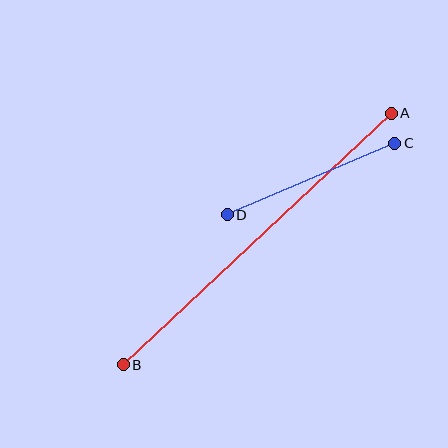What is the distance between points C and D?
The distance is approximately 182 pixels.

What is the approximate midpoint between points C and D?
The midpoint is at approximately (311, 179) pixels.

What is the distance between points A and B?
The distance is approximately 368 pixels.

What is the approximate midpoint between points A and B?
The midpoint is at approximately (257, 239) pixels.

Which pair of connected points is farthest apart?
Points A and B are farthest apart.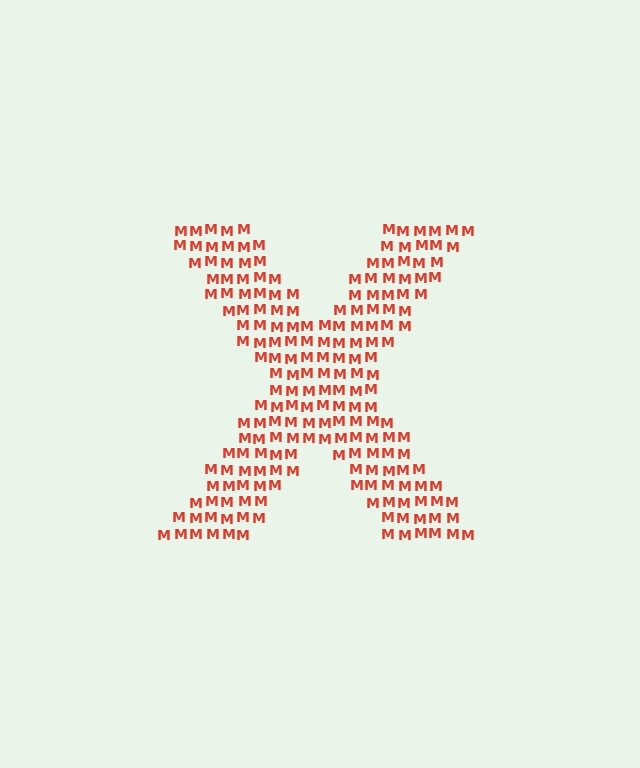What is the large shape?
The large shape is the letter X.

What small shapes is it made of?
It is made of small letter M's.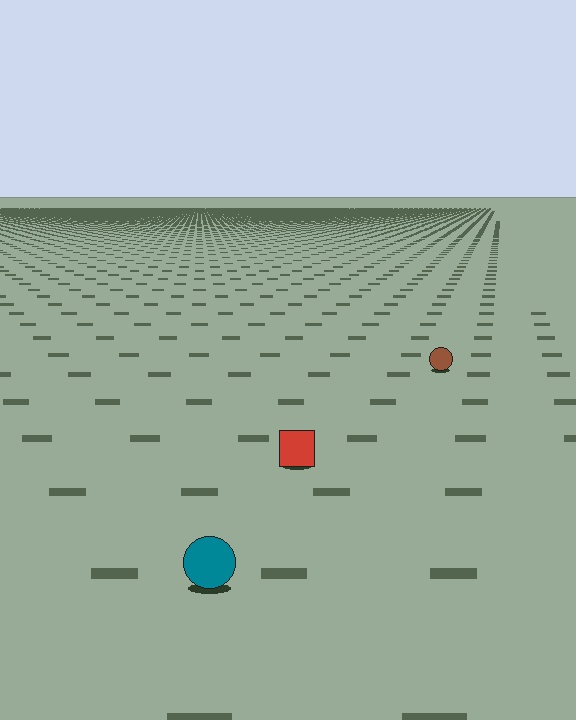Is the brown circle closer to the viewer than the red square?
No. The red square is closer — you can tell from the texture gradient: the ground texture is coarser near it.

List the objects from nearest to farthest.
From nearest to farthest: the teal circle, the red square, the brown circle.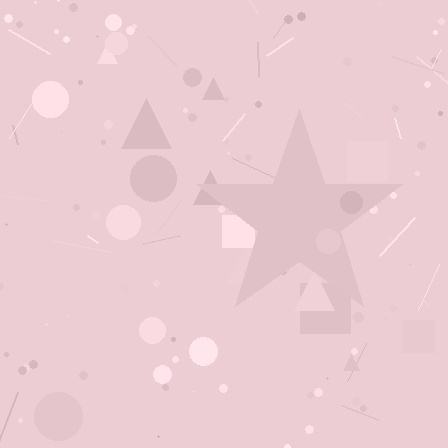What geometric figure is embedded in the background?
A star is embedded in the background.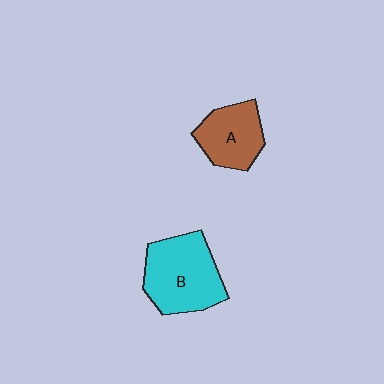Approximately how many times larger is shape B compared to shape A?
Approximately 1.5 times.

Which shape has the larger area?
Shape B (cyan).